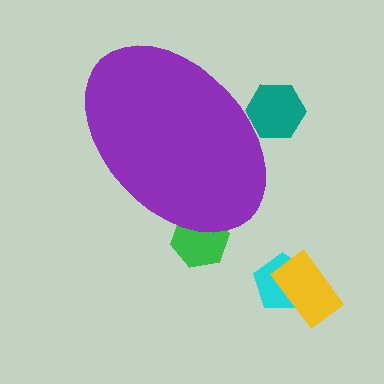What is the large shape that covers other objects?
A purple ellipse.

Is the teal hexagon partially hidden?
Yes, the teal hexagon is partially hidden behind the purple ellipse.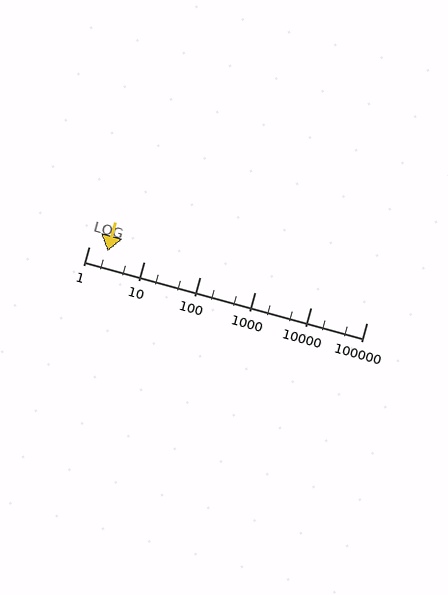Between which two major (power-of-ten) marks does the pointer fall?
The pointer is between 1 and 10.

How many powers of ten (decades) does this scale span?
The scale spans 5 decades, from 1 to 100000.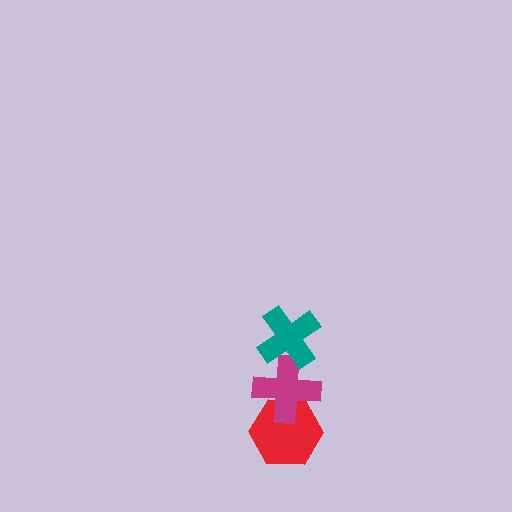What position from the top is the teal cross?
The teal cross is 1st from the top.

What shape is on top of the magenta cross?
The teal cross is on top of the magenta cross.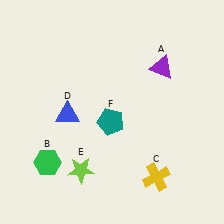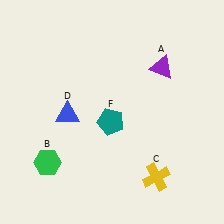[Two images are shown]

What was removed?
The lime star (E) was removed in Image 2.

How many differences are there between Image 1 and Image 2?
There is 1 difference between the two images.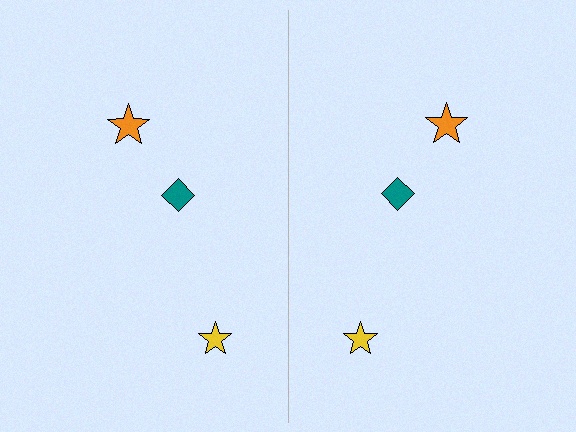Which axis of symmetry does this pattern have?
The pattern has a vertical axis of symmetry running through the center of the image.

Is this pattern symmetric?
Yes, this pattern has bilateral (reflection) symmetry.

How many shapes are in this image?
There are 6 shapes in this image.